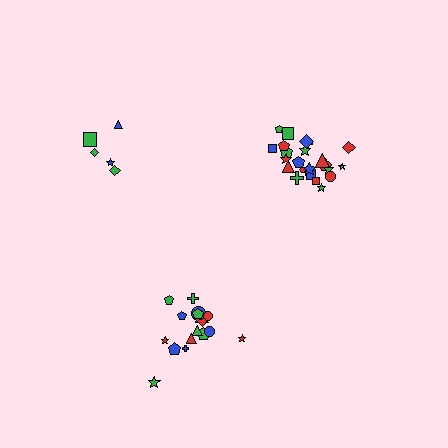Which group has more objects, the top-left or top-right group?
The top-right group.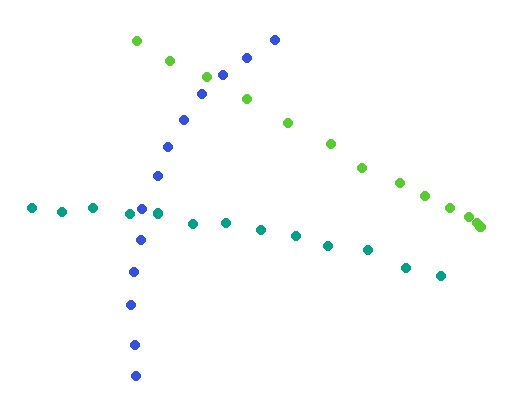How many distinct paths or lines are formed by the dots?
There are 3 distinct paths.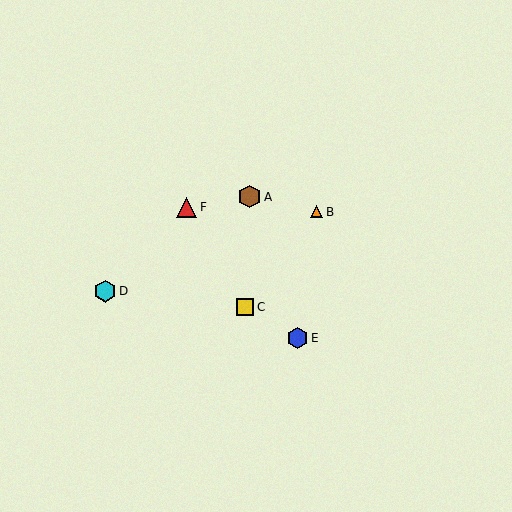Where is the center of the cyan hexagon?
The center of the cyan hexagon is at (105, 291).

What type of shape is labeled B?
Shape B is an orange triangle.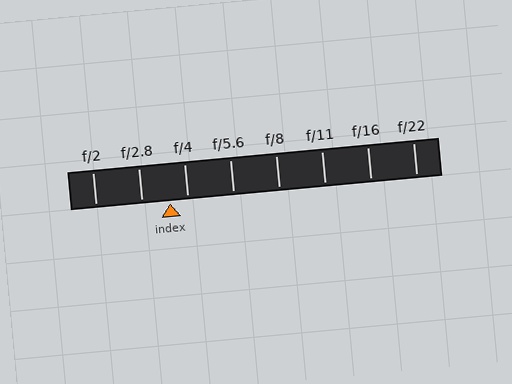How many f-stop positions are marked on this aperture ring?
There are 8 f-stop positions marked.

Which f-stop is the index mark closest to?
The index mark is closest to f/4.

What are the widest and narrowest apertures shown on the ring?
The widest aperture shown is f/2 and the narrowest is f/22.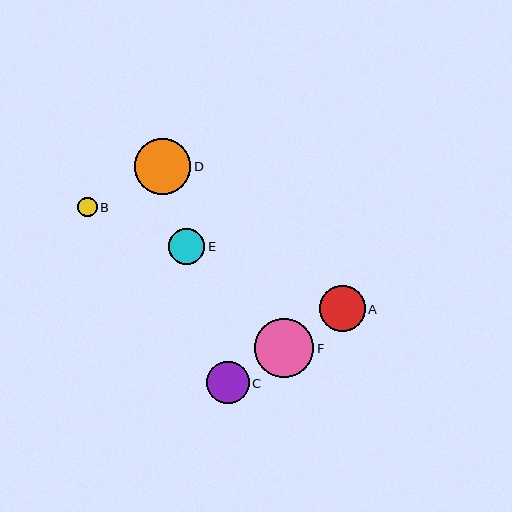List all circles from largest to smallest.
From largest to smallest: F, D, A, C, E, B.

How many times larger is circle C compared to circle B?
Circle C is approximately 2.2 times the size of circle B.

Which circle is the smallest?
Circle B is the smallest with a size of approximately 19 pixels.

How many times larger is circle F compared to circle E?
Circle F is approximately 1.6 times the size of circle E.